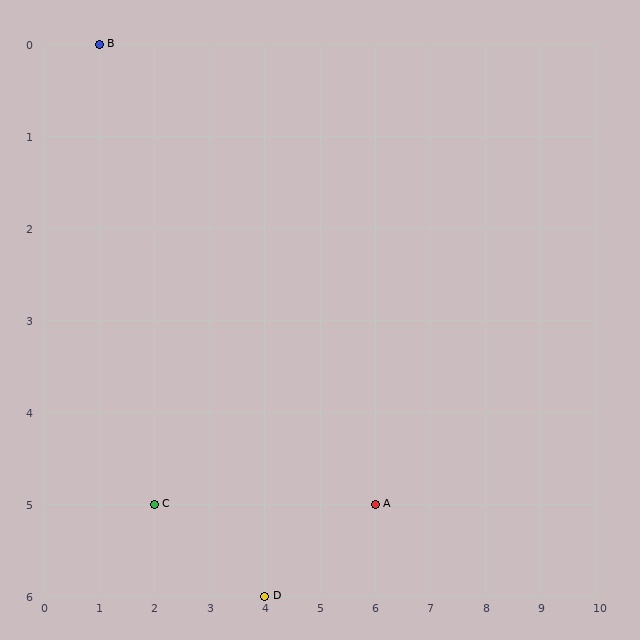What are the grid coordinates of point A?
Point A is at grid coordinates (6, 5).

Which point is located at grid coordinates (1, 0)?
Point B is at (1, 0).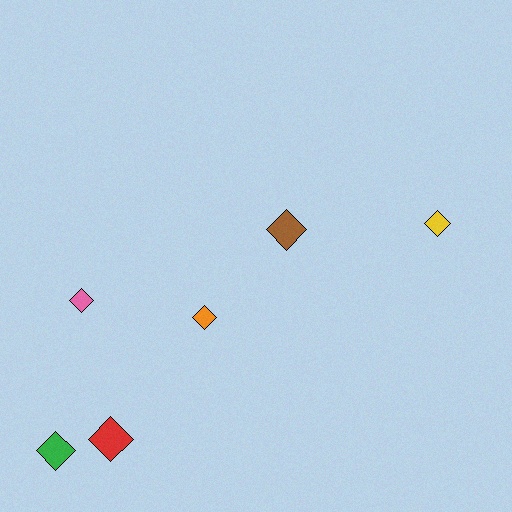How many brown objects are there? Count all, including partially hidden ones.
There is 1 brown object.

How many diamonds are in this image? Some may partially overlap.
There are 6 diamonds.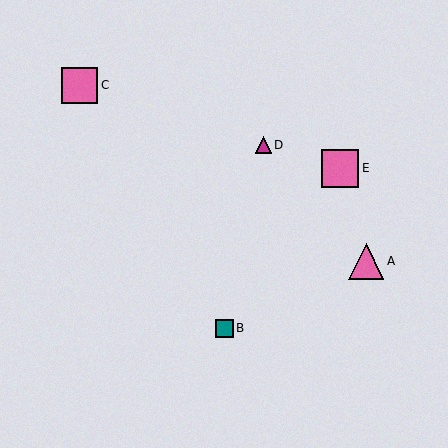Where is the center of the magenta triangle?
The center of the magenta triangle is at (263, 145).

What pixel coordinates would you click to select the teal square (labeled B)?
Click at (224, 328) to select the teal square B.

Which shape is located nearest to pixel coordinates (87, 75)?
The pink square (labeled C) at (79, 86) is nearest to that location.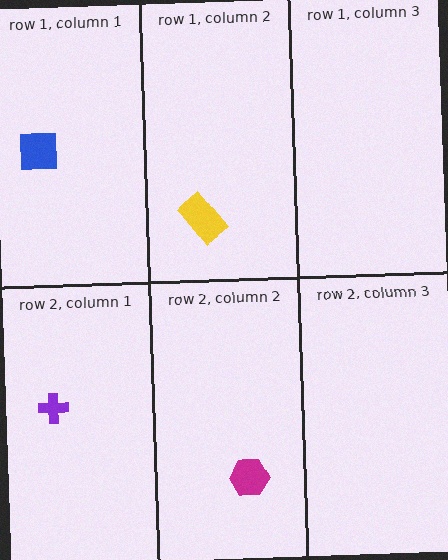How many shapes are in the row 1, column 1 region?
1.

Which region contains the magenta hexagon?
The row 2, column 2 region.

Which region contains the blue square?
The row 1, column 1 region.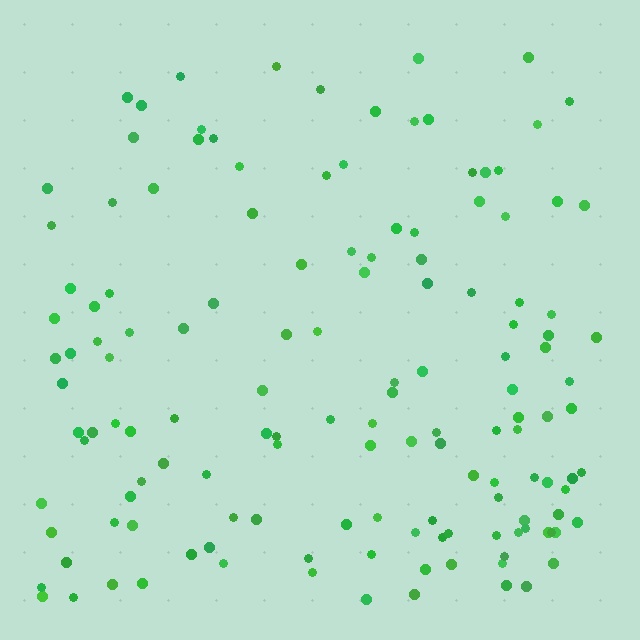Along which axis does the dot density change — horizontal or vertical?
Vertical.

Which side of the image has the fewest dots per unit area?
The top.